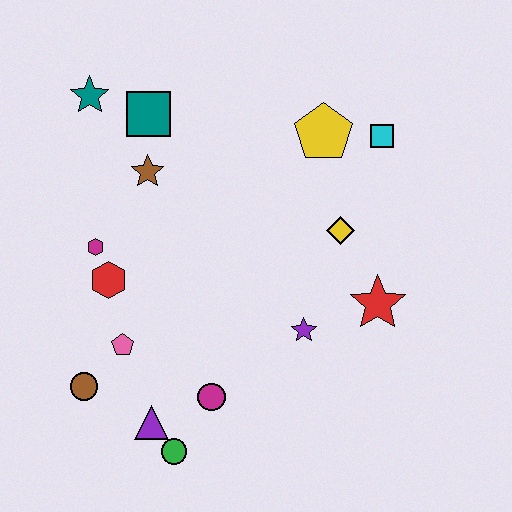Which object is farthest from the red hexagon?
The cyan square is farthest from the red hexagon.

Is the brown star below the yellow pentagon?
Yes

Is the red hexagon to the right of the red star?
No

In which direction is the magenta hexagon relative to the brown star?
The magenta hexagon is below the brown star.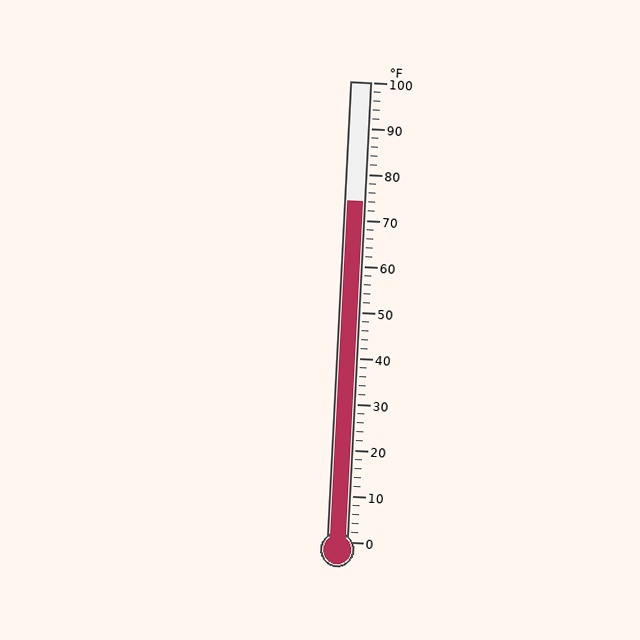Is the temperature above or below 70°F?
The temperature is above 70°F.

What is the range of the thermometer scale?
The thermometer scale ranges from 0°F to 100°F.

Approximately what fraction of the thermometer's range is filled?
The thermometer is filled to approximately 75% of its range.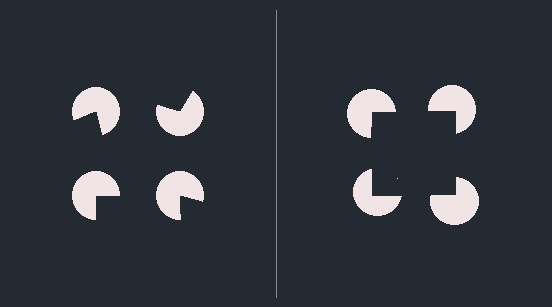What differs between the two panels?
The pac-man discs are positioned identically on both sides; only the wedge orientations differ. On the right they align to a square; on the left they are misaligned.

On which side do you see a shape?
An illusory square appears on the right side. On the left side the wedge cuts are rotated, so no coherent shape forms.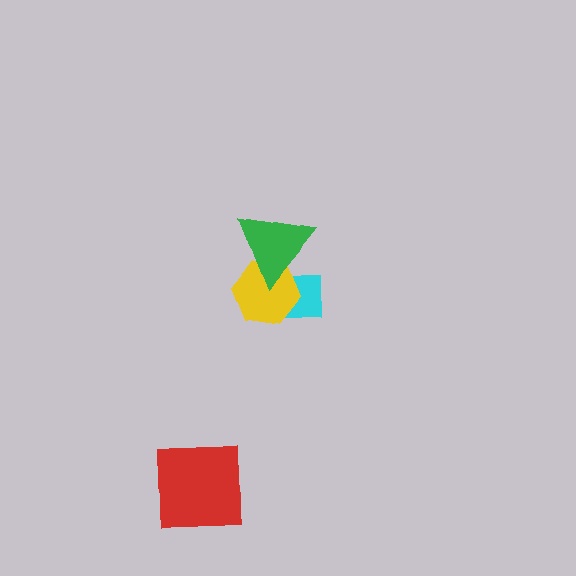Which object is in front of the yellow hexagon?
The green triangle is in front of the yellow hexagon.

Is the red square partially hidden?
No, no other shape covers it.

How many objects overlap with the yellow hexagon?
2 objects overlap with the yellow hexagon.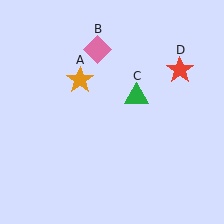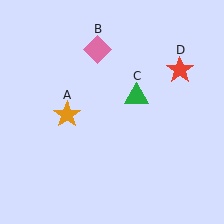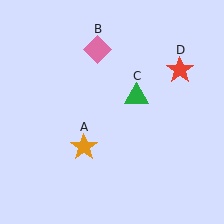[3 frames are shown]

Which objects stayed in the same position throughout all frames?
Pink diamond (object B) and green triangle (object C) and red star (object D) remained stationary.